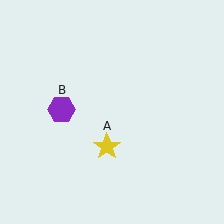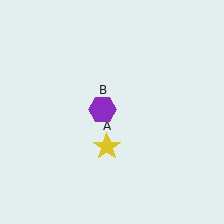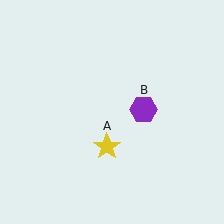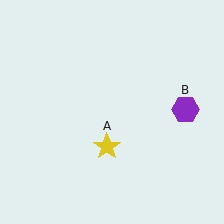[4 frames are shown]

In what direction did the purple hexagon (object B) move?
The purple hexagon (object B) moved right.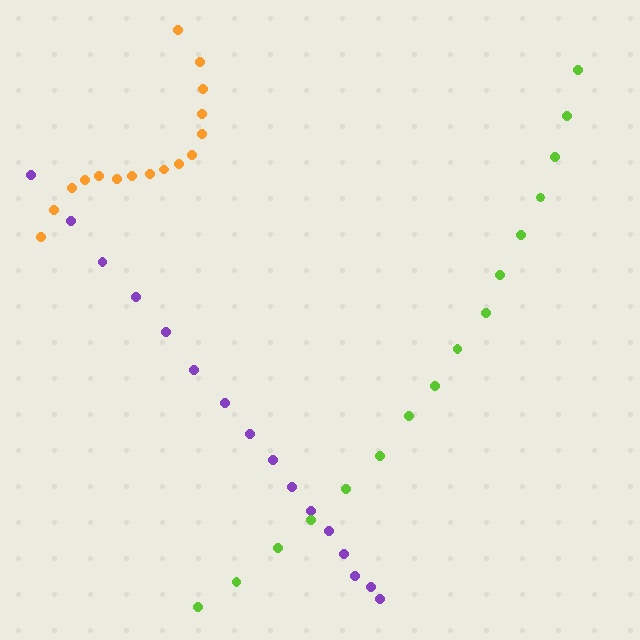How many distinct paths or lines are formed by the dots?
There are 3 distinct paths.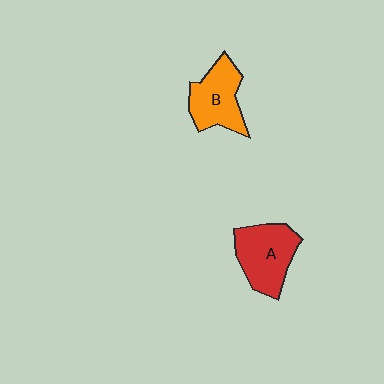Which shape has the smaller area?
Shape B (orange).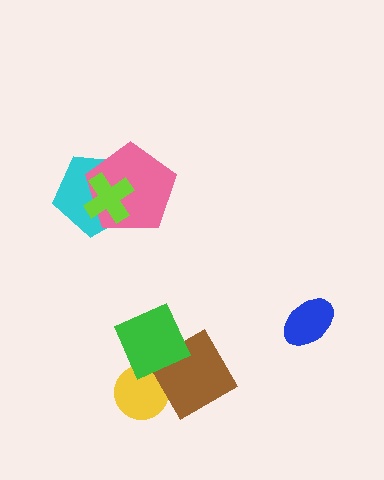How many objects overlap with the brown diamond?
2 objects overlap with the brown diamond.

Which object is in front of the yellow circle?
The brown diamond is in front of the yellow circle.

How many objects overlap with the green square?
1 object overlaps with the green square.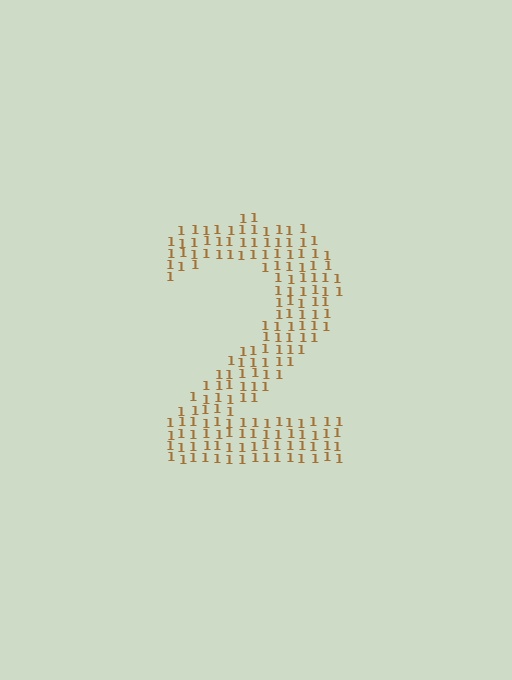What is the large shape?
The large shape is the digit 2.